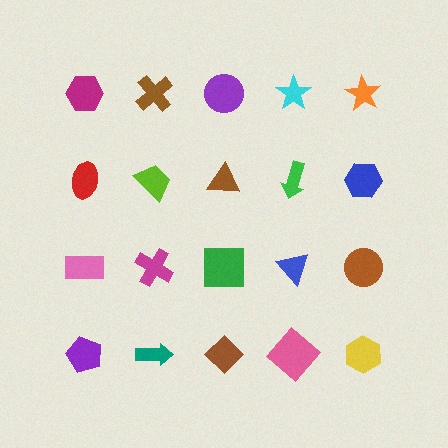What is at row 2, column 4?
A green arrow.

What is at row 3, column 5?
A brown circle.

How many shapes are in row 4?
5 shapes.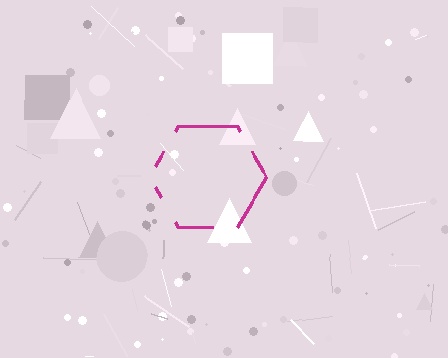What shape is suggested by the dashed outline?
The dashed outline suggests a hexagon.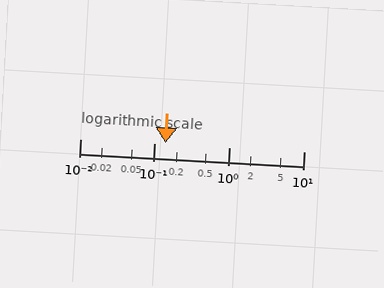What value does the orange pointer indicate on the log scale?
The pointer indicates approximately 0.14.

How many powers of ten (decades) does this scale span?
The scale spans 3 decades, from 0.01 to 10.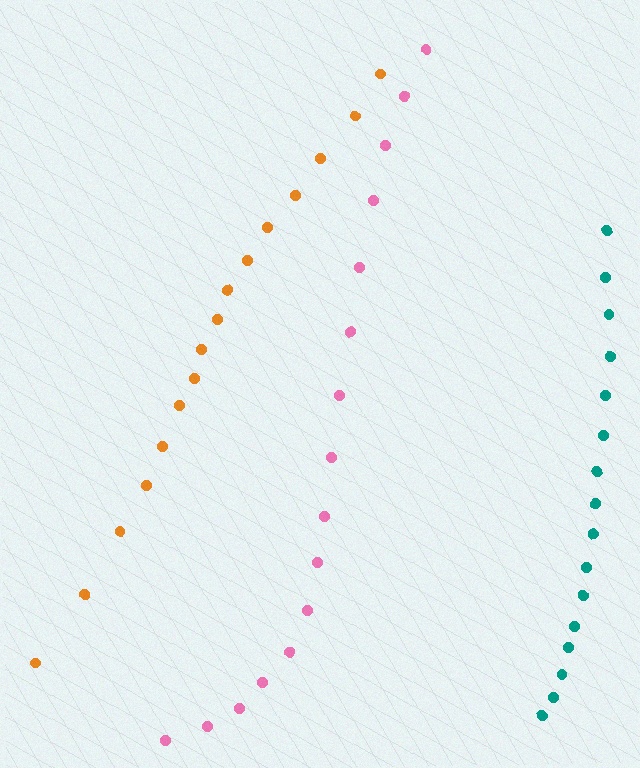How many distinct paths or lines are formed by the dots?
There are 3 distinct paths.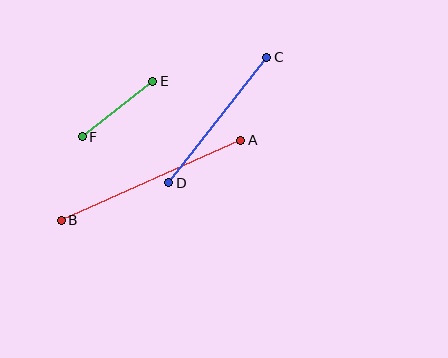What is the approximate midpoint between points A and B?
The midpoint is at approximately (151, 180) pixels.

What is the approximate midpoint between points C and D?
The midpoint is at approximately (218, 120) pixels.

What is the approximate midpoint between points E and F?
The midpoint is at approximately (118, 109) pixels.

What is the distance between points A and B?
The distance is approximately 197 pixels.